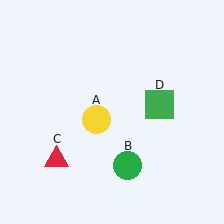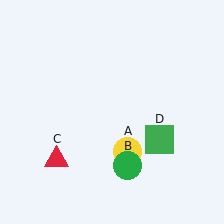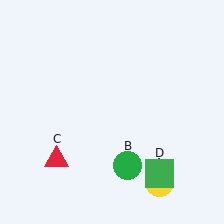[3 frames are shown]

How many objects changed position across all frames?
2 objects changed position: yellow circle (object A), green square (object D).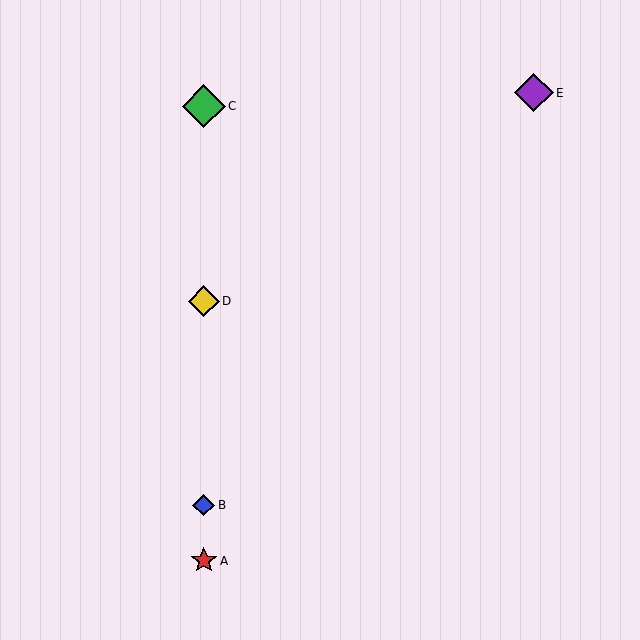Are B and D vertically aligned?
Yes, both are at x≈204.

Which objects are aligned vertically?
Objects A, B, C, D are aligned vertically.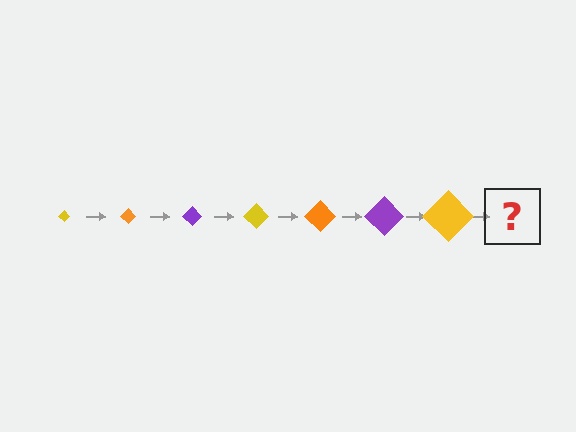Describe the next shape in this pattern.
It should be an orange diamond, larger than the previous one.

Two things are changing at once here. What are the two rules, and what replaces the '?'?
The two rules are that the diamond grows larger each step and the color cycles through yellow, orange, and purple. The '?' should be an orange diamond, larger than the previous one.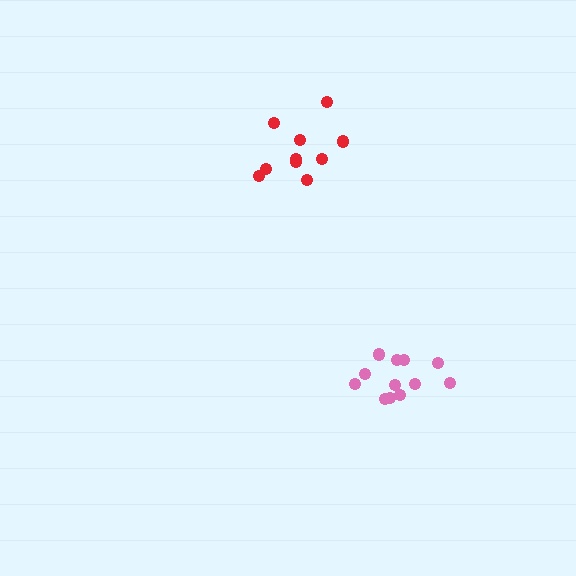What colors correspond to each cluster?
The clusters are colored: red, pink.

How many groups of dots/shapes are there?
There are 2 groups.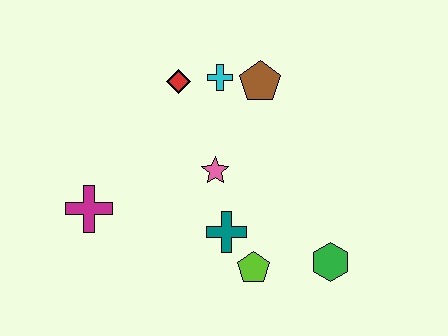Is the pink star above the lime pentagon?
Yes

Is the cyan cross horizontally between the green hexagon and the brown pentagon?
No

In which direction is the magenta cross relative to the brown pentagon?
The magenta cross is to the left of the brown pentagon.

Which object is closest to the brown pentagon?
The cyan cross is closest to the brown pentagon.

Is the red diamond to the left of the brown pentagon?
Yes